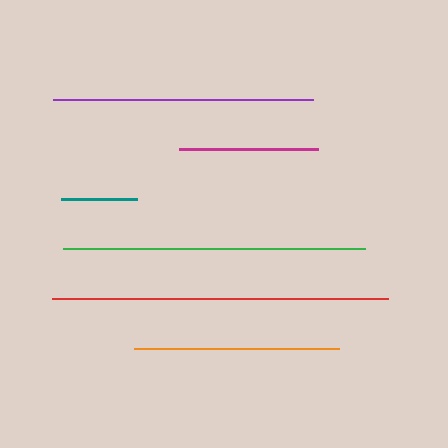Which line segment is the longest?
The red line is the longest at approximately 336 pixels.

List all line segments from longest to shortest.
From longest to shortest: red, green, purple, orange, magenta, teal.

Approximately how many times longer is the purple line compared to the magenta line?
The purple line is approximately 1.9 times the length of the magenta line.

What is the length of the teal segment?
The teal segment is approximately 75 pixels long.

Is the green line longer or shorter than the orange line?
The green line is longer than the orange line.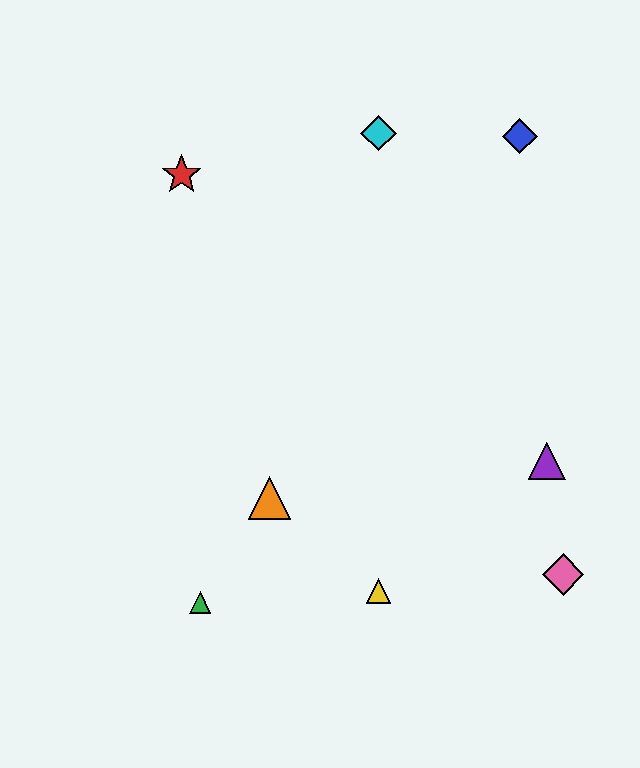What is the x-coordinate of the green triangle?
The green triangle is at x≈200.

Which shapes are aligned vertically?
The yellow triangle, the cyan diamond are aligned vertically.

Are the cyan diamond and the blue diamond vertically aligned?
No, the cyan diamond is at x≈378 and the blue diamond is at x≈520.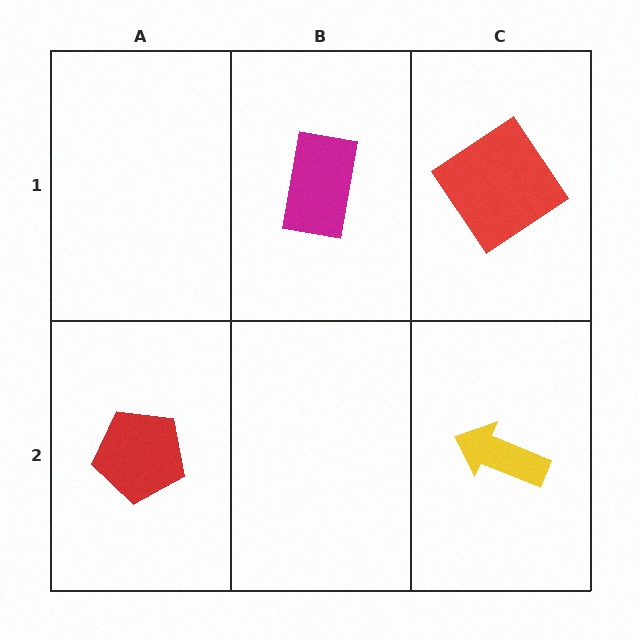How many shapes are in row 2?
2 shapes.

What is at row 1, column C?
A red diamond.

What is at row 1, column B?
A magenta rectangle.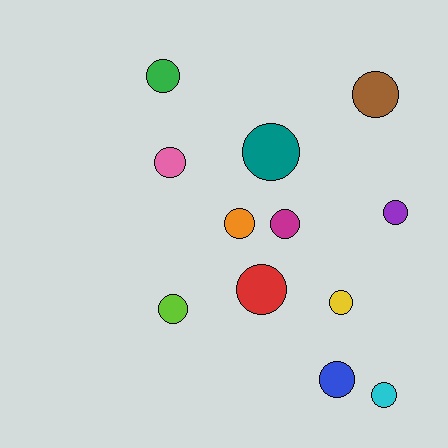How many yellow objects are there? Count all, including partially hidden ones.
There is 1 yellow object.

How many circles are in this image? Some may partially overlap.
There are 12 circles.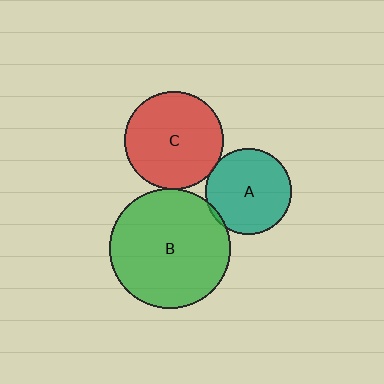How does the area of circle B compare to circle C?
Approximately 1.5 times.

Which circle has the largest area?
Circle B (green).